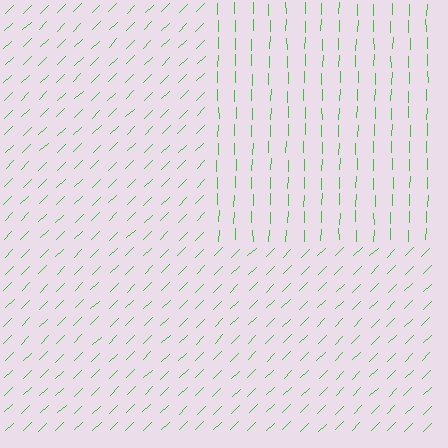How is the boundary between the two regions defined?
The boundary is defined purely by a change in line orientation (approximately 45 degrees difference). All lines are the same color and thickness.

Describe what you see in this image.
The image is filled with small green line segments. A rectangle region in the image has lines oriented differently from the surrounding lines, creating a visible texture boundary.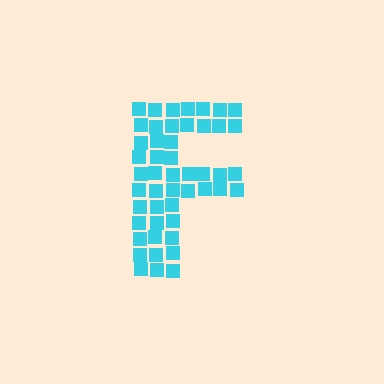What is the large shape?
The large shape is the letter F.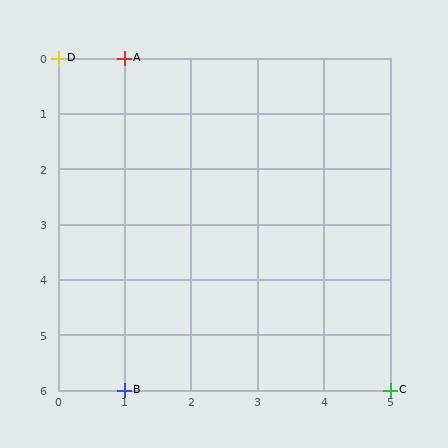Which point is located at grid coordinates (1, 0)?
Point A is at (1, 0).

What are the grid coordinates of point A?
Point A is at grid coordinates (1, 0).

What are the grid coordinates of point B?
Point B is at grid coordinates (1, 6).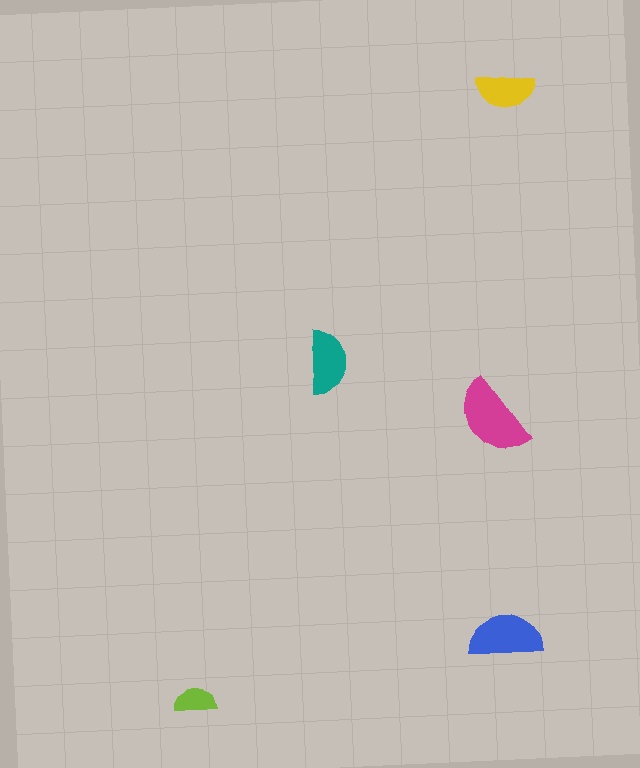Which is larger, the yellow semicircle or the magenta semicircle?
The magenta one.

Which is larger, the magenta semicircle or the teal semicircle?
The magenta one.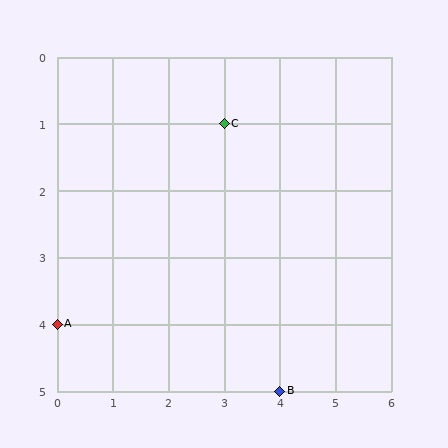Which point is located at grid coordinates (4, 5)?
Point B is at (4, 5).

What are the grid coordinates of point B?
Point B is at grid coordinates (4, 5).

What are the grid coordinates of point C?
Point C is at grid coordinates (3, 1).